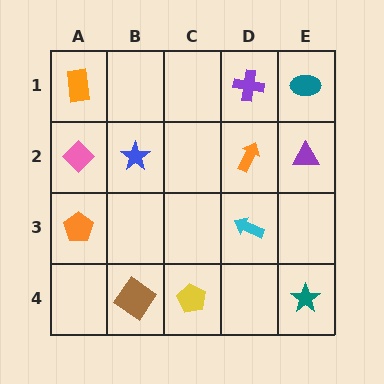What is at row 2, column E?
A purple triangle.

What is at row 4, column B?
A brown diamond.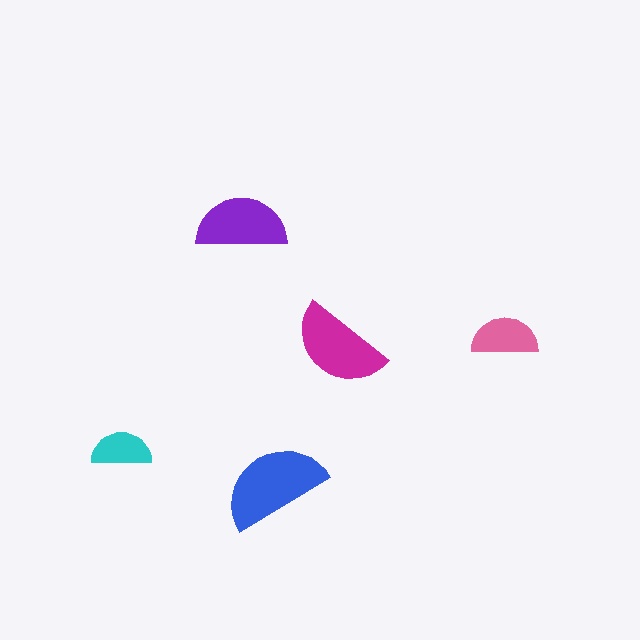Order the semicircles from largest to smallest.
the blue one, the magenta one, the purple one, the pink one, the cyan one.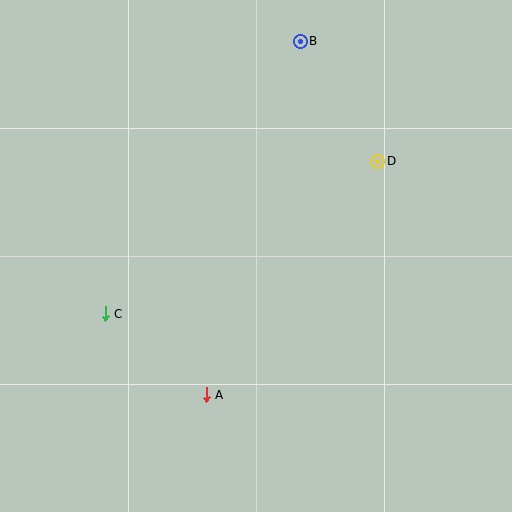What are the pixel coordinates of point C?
Point C is at (105, 314).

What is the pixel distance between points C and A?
The distance between C and A is 129 pixels.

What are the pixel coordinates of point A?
Point A is at (206, 395).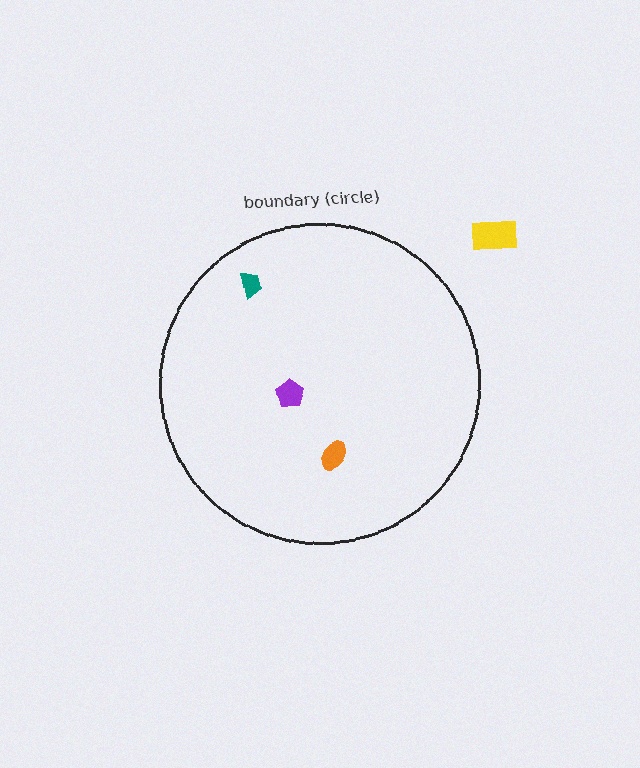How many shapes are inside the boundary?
3 inside, 1 outside.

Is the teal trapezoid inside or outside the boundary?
Inside.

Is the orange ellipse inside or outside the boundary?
Inside.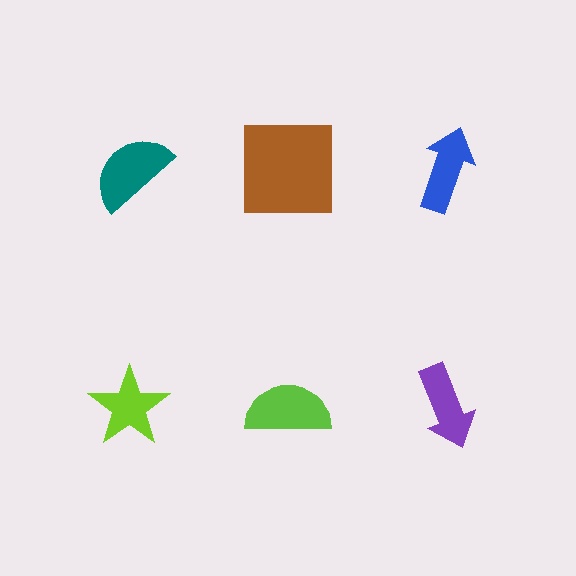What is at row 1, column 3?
A blue arrow.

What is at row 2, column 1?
A lime star.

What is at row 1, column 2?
A brown square.